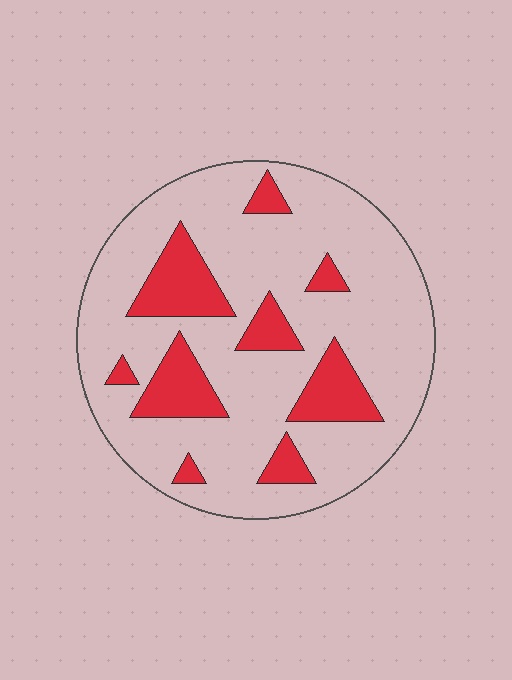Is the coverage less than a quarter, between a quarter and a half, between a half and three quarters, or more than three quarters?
Less than a quarter.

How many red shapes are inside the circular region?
9.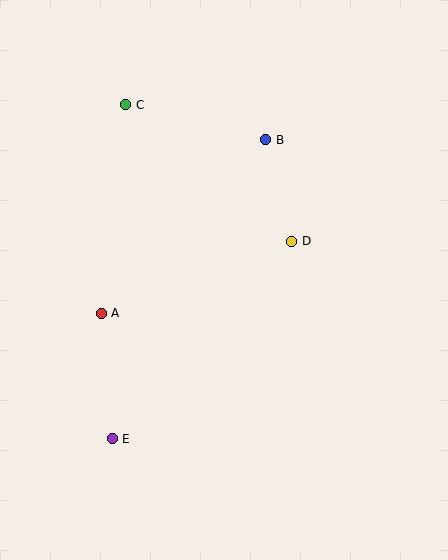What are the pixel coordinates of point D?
Point D is at (292, 241).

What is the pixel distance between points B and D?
The distance between B and D is 105 pixels.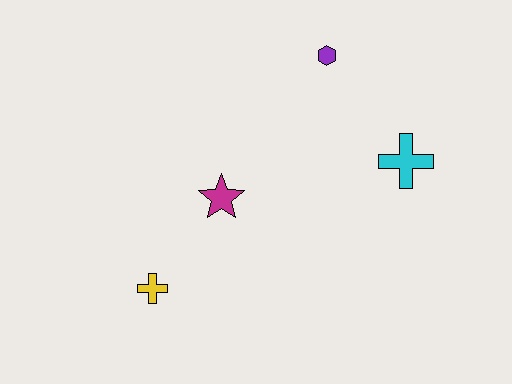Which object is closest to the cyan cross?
The purple hexagon is closest to the cyan cross.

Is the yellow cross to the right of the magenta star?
No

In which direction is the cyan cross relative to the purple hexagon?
The cyan cross is below the purple hexagon.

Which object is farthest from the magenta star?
The cyan cross is farthest from the magenta star.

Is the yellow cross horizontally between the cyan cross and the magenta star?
No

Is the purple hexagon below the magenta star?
No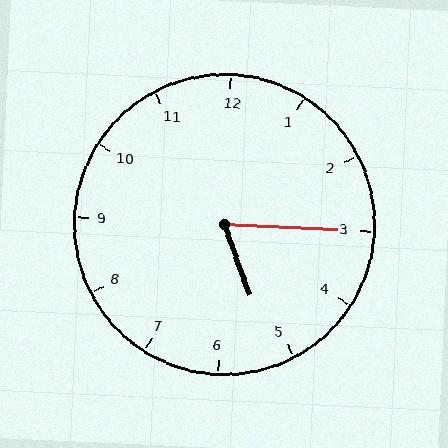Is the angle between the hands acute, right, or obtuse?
It is acute.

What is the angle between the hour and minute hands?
Approximately 68 degrees.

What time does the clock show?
5:15.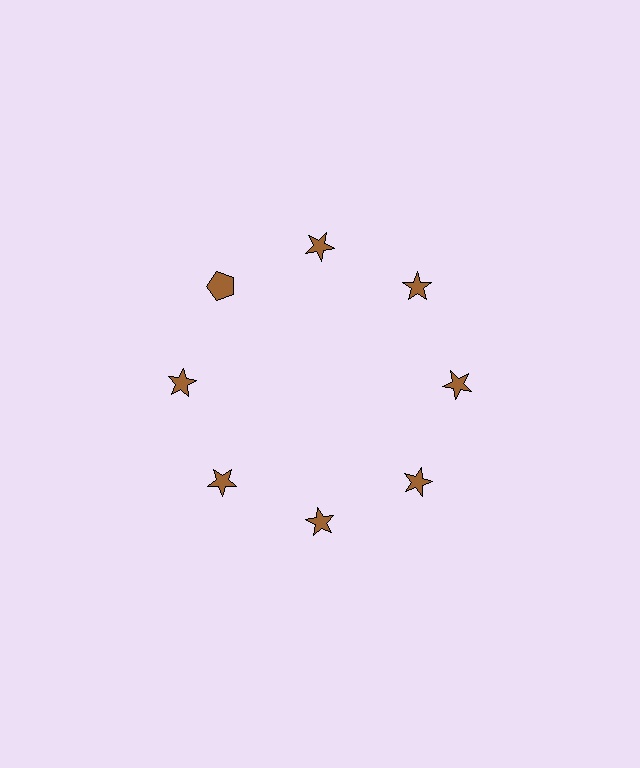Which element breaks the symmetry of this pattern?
The brown pentagon at roughly the 10 o'clock position breaks the symmetry. All other shapes are brown stars.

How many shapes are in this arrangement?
There are 8 shapes arranged in a ring pattern.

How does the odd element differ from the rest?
It has a different shape: pentagon instead of star.